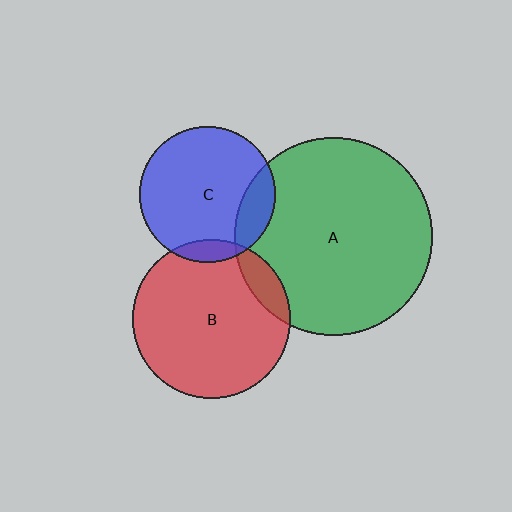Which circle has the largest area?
Circle A (green).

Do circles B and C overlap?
Yes.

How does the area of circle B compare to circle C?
Approximately 1.4 times.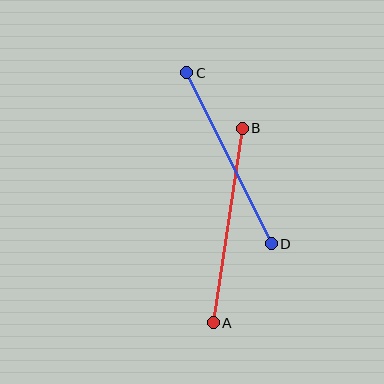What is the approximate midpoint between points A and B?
The midpoint is at approximately (228, 225) pixels.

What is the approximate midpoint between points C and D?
The midpoint is at approximately (229, 158) pixels.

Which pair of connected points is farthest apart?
Points A and B are farthest apart.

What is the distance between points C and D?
The distance is approximately 191 pixels.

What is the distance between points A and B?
The distance is approximately 196 pixels.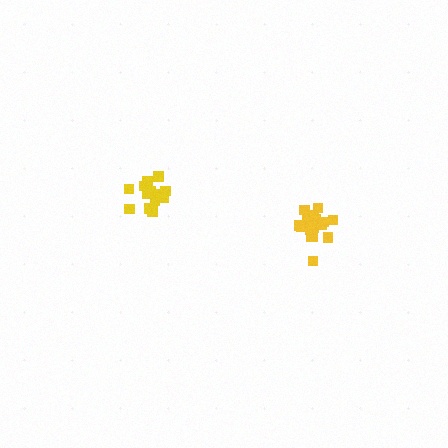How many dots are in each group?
Group 1: 13 dots, Group 2: 18 dots (31 total).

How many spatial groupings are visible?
There are 2 spatial groupings.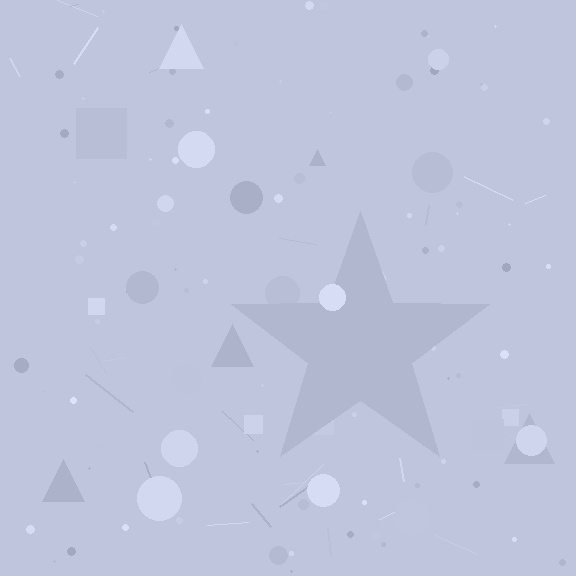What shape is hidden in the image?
A star is hidden in the image.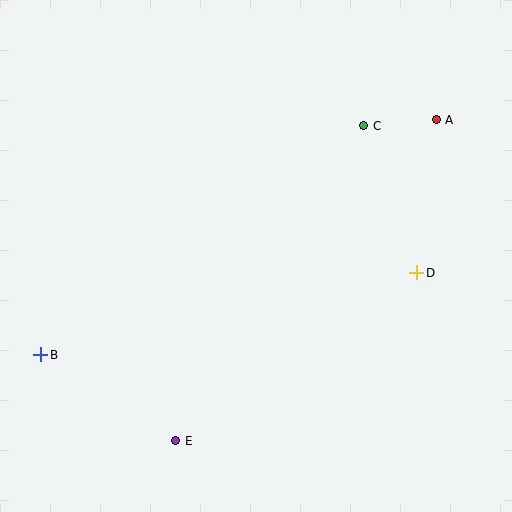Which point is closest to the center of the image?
Point D at (417, 273) is closest to the center.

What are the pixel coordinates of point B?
Point B is at (41, 355).